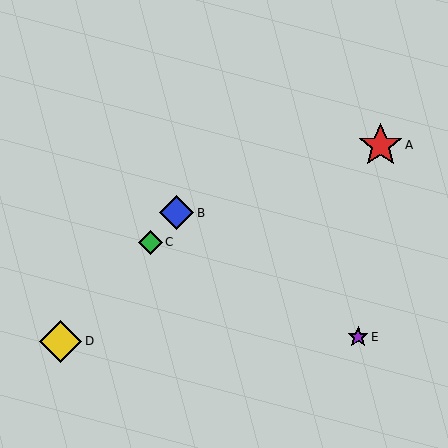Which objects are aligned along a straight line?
Objects B, C, D are aligned along a straight line.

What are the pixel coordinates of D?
Object D is at (61, 341).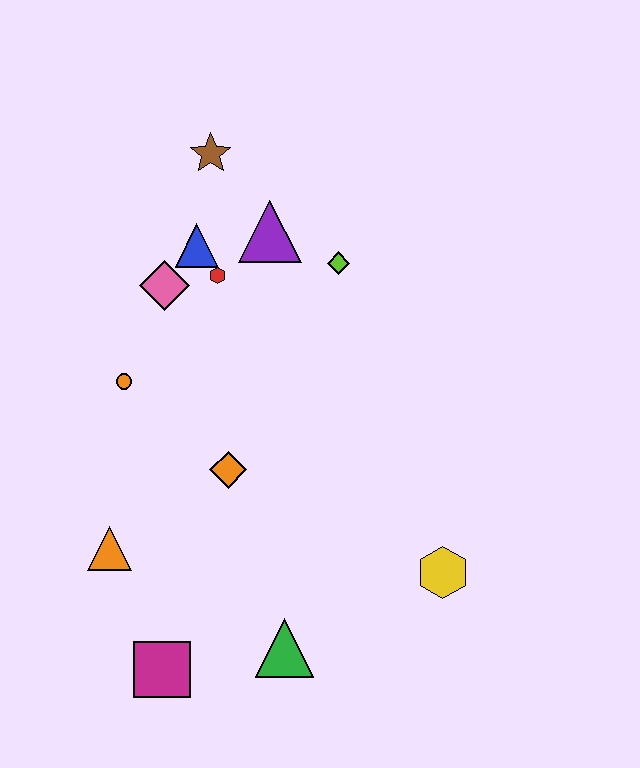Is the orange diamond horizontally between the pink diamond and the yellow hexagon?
Yes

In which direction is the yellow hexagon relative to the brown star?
The yellow hexagon is below the brown star.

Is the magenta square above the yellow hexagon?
No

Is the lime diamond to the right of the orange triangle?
Yes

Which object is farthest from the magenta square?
The brown star is farthest from the magenta square.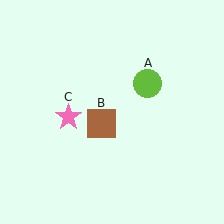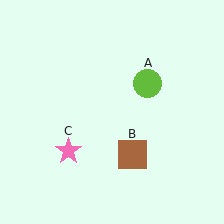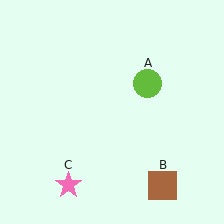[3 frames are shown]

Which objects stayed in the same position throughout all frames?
Lime circle (object A) remained stationary.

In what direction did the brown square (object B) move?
The brown square (object B) moved down and to the right.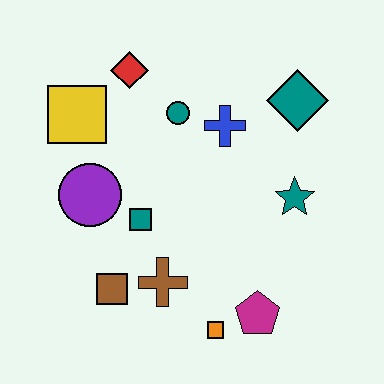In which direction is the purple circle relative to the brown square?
The purple circle is above the brown square.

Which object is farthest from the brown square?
The teal diamond is farthest from the brown square.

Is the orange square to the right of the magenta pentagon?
No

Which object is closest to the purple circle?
The teal square is closest to the purple circle.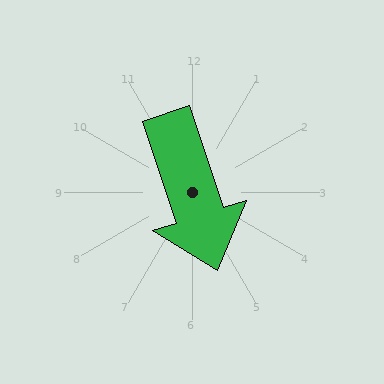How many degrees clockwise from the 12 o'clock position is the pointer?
Approximately 162 degrees.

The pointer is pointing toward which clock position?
Roughly 5 o'clock.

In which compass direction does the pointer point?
South.